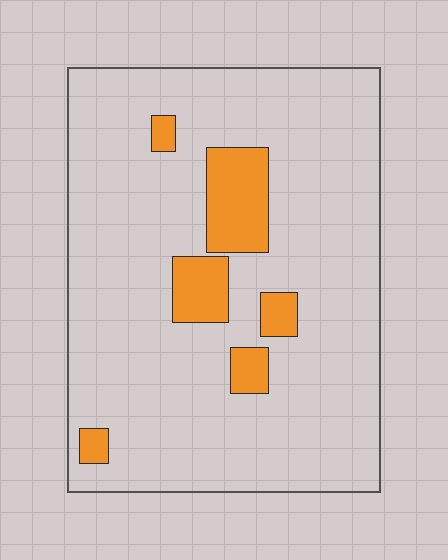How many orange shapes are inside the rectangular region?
6.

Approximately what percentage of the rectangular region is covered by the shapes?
Approximately 10%.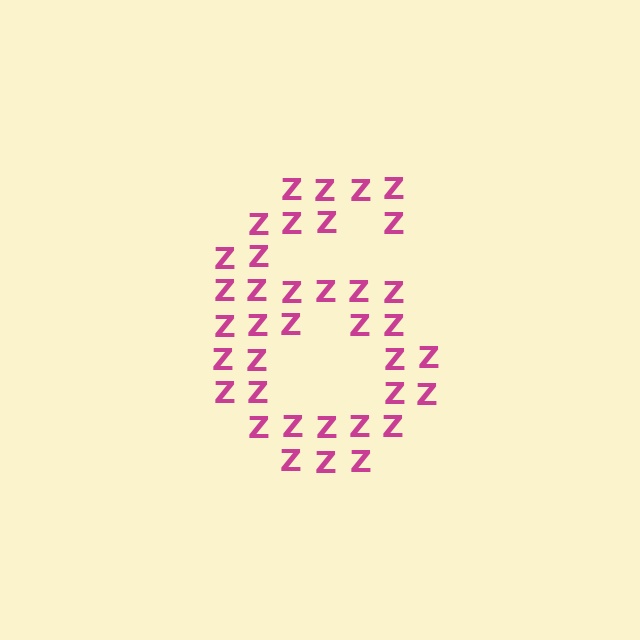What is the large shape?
The large shape is the digit 6.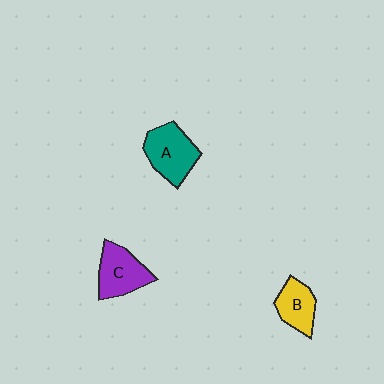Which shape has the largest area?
Shape A (teal).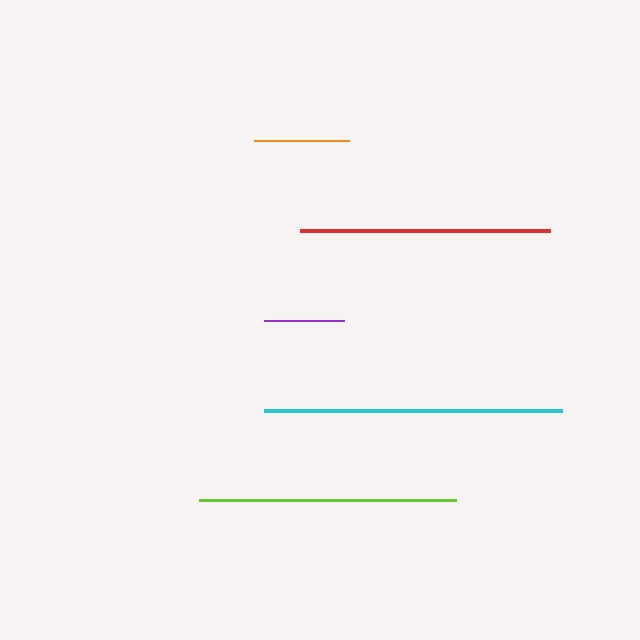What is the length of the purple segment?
The purple segment is approximately 80 pixels long.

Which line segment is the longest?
The cyan line is the longest at approximately 298 pixels.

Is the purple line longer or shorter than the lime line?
The lime line is longer than the purple line.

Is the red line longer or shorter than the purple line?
The red line is longer than the purple line.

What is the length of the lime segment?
The lime segment is approximately 258 pixels long.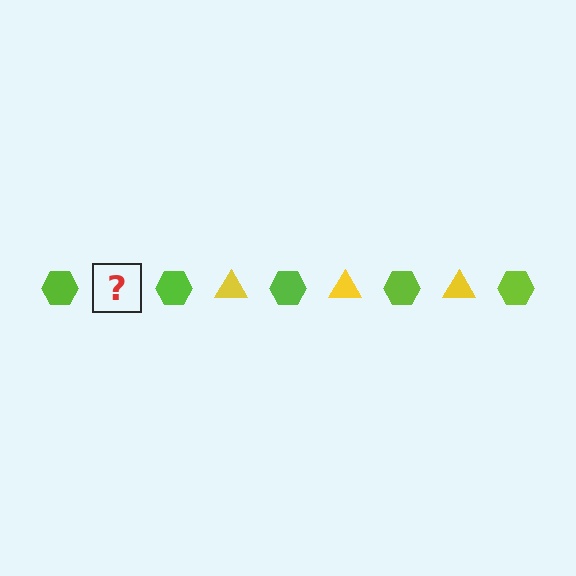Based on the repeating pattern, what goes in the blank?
The blank should be a yellow triangle.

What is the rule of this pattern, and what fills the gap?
The rule is that the pattern alternates between lime hexagon and yellow triangle. The gap should be filled with a yellow triangle.